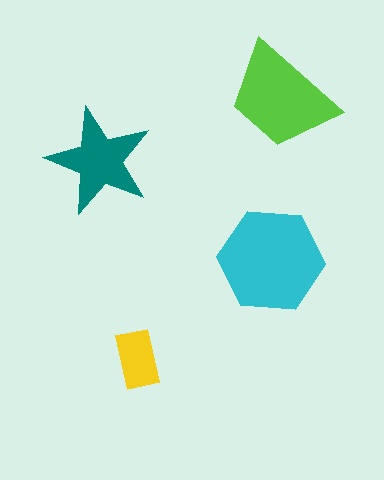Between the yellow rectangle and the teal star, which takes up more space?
The teal star.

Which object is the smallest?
The yellow rectangle.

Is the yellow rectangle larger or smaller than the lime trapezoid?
Smaller.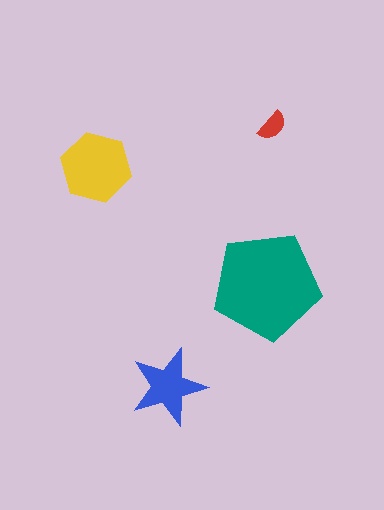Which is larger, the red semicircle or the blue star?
The blue star.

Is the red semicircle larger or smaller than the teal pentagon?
Smaller.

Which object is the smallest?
The red semicircle.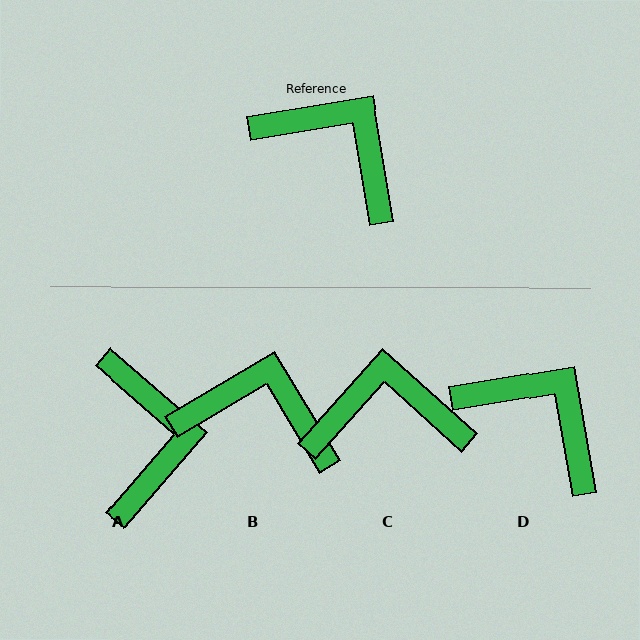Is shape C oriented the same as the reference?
No, it is off by about 38 degrees.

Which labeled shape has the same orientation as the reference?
D.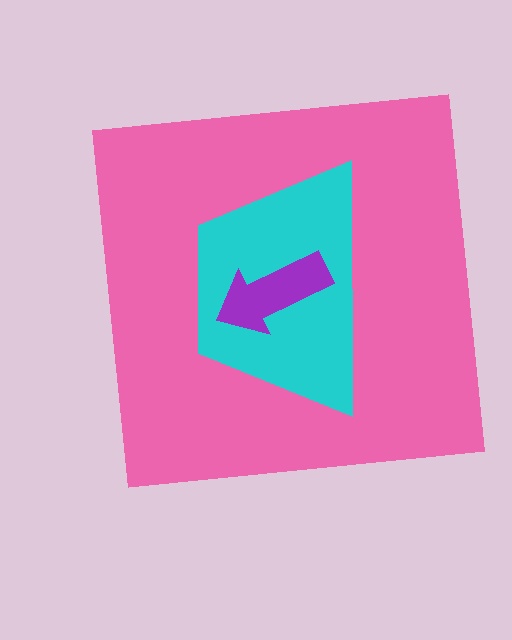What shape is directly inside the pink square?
The cyan trapezoid.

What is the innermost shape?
The purple arrow.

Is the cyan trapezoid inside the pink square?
Yes.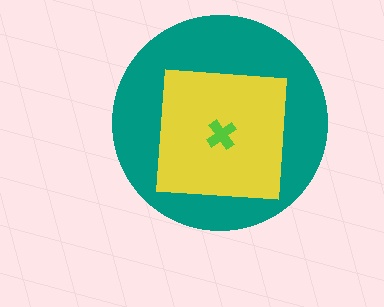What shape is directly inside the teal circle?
The yellow square.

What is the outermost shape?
The teal circle.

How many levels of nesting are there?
3.